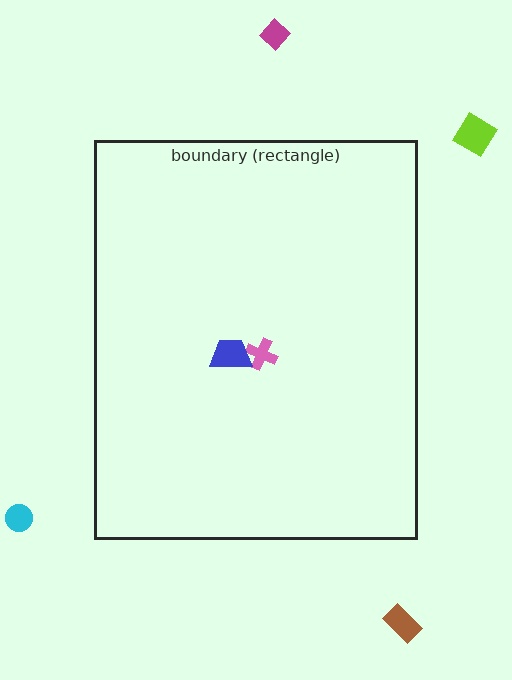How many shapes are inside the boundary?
2 inside, 4 outside.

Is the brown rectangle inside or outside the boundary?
Outside.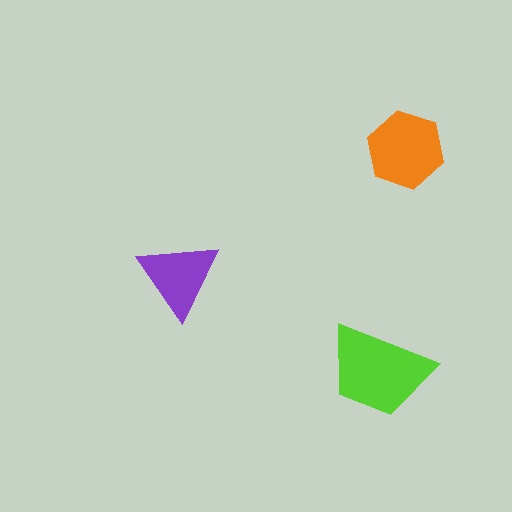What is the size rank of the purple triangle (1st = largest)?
3rd.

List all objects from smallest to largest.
The purple triangle, the orange hexagon, the lime trapezoid.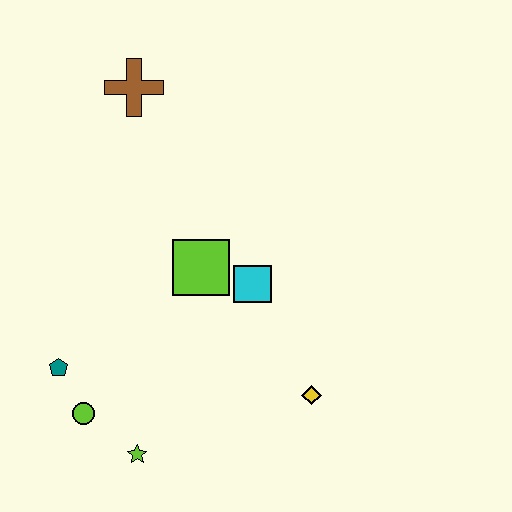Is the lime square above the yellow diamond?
Yes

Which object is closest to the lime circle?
The teal pentagon is closest to the lime circle.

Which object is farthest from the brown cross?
The lime star is farthest from the brown cross.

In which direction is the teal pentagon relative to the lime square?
The teal pentagon is to the left of the lime square.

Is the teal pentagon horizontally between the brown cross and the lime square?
No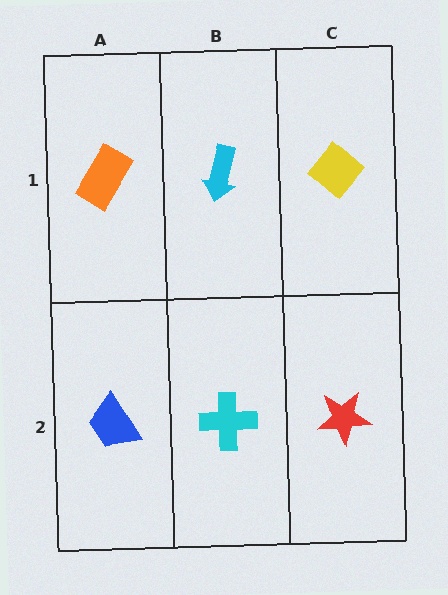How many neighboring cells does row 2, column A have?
2.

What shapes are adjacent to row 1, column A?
A blue trapezoid (row 2, column A), a cyan arrow (row 1, column B).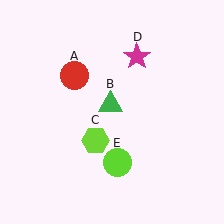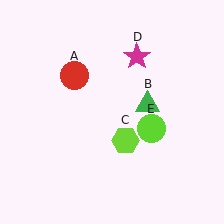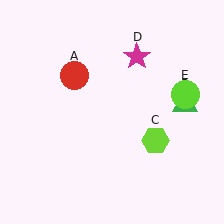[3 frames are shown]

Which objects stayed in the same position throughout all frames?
Red circle (object A) and magenta star (object D) remained stationary.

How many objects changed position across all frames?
3 objects changed position: green triangle (object B), lime hexagon (object C), lime circle (object E).